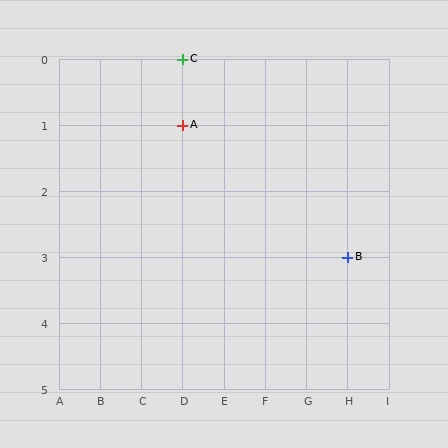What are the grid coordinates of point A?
Point A is at grid coordinates (D, 1).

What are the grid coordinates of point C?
Point C is at grid coordinates (D, 0).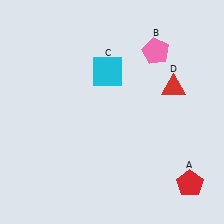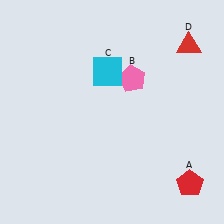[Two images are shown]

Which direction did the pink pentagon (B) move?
The pink pentagon (B) moved down.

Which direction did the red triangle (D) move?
The red triangle (D) moved up.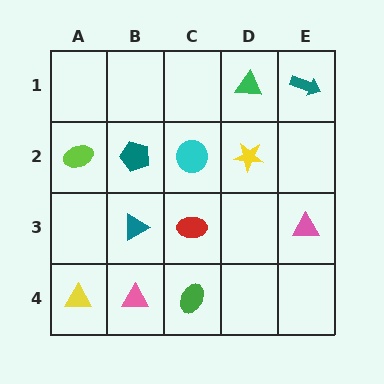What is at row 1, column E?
A teal arrow.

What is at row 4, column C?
A green ellipse.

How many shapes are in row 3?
3 shapes.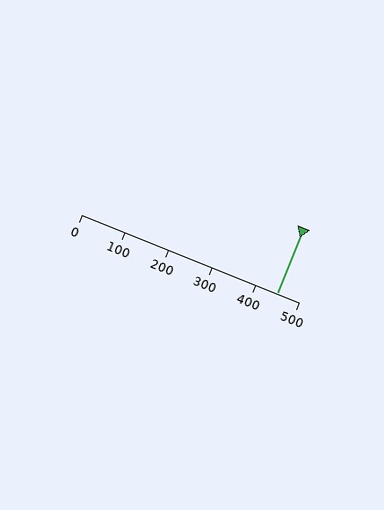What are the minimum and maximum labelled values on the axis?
The axis runs from 0 to 500.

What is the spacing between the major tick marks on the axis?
The major ticks are spaced 100 apart.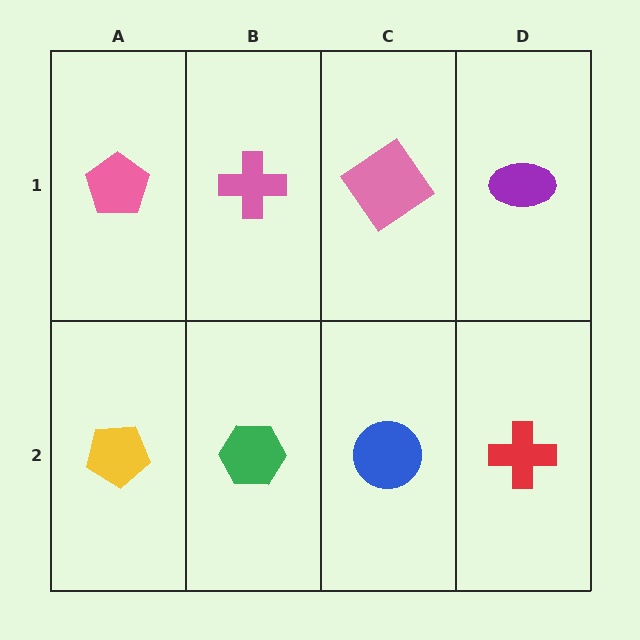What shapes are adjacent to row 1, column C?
A blue circle (row 2, column C), a pink cross (row 1, column B), a purple ellipse (row 1, column D).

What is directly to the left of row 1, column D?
A pink diamond.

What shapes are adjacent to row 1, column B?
A green hexagon (row 2, column B), a pink pentagon (row 1, column A), a pink diamond (row 1, column C).